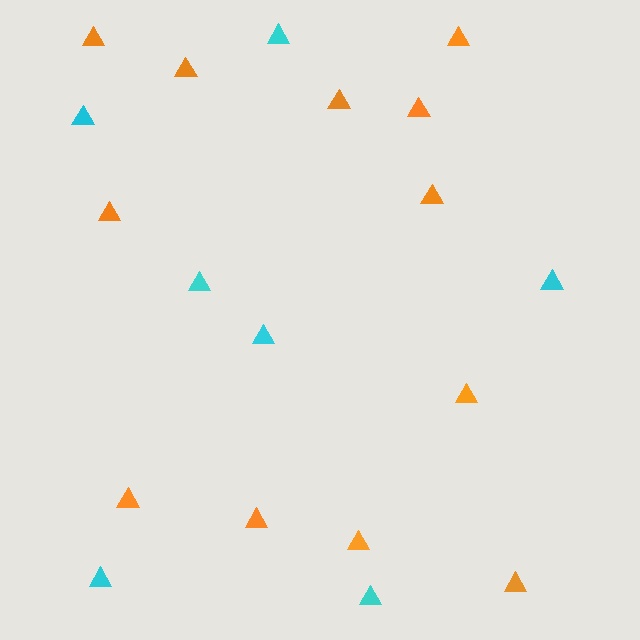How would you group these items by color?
There are 2 groups: one group of orange triangles (12) and one group of cyan triangles (7).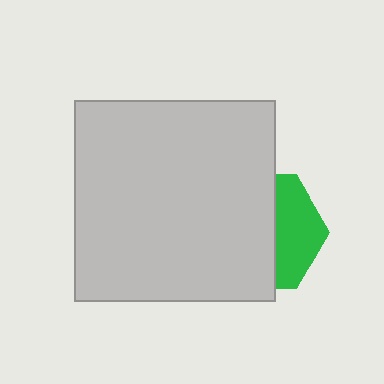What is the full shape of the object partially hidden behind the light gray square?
The partially hidden object is a green hexagon.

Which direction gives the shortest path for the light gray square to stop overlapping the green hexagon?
Moving left gives the shortest separation.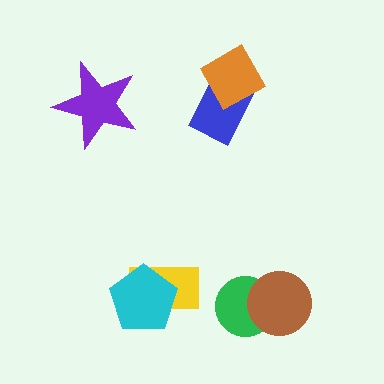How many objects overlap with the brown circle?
1 object overlaps with the brown circle.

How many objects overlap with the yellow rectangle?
1 object overlaps with the yellow rectangle.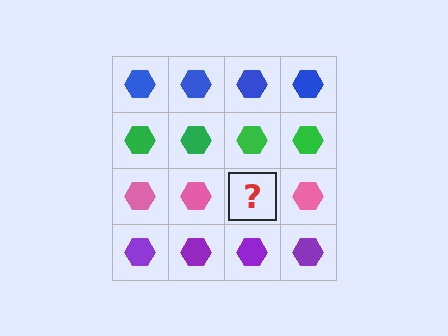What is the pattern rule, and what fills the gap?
The rule is that each row has a consistent color. The gap should be filled with a pink hexagon.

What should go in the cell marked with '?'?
The missing cell should contain a pink hexagon.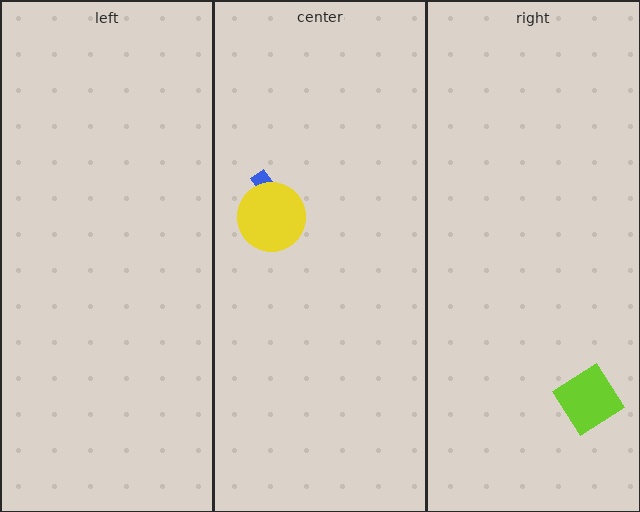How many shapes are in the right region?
1.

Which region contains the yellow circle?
The center region.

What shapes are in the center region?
The blue arrow, the yellow circle.